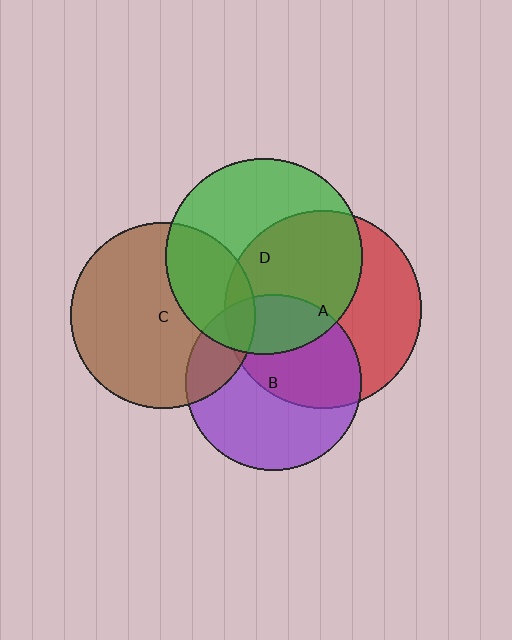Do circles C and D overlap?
Yes.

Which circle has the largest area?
Circle A (red).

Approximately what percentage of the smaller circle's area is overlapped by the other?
Approximately 30%.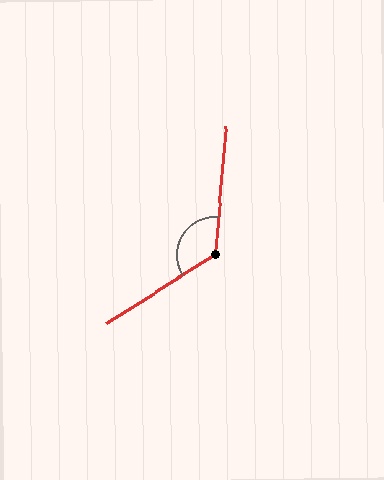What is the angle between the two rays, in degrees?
Approximately 127 degrees.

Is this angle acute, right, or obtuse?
It is obtuse.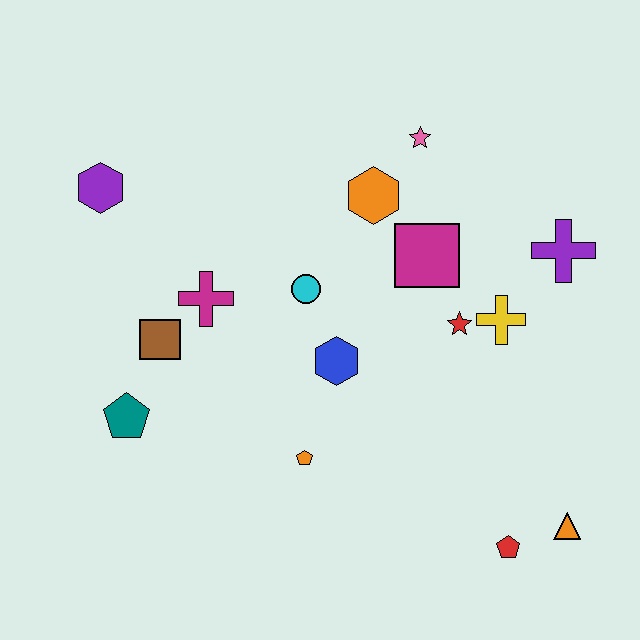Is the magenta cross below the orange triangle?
No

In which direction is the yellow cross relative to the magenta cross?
The yellow cross is to the right of the magenta cross.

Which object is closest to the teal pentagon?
The brown square is closest to the teal pentagon.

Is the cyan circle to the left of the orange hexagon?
Yes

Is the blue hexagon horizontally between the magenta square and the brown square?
Yes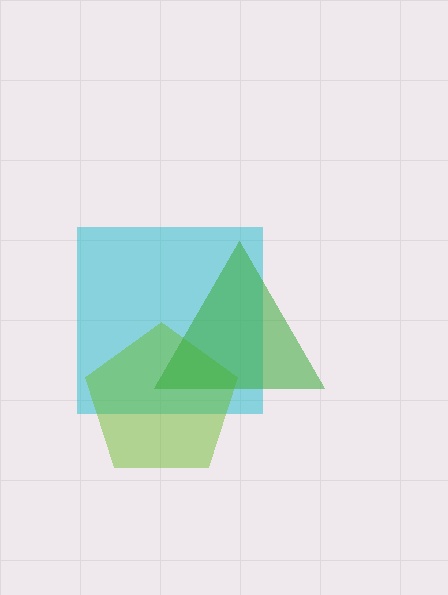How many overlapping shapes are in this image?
There are 3 overlapping shapes in the image.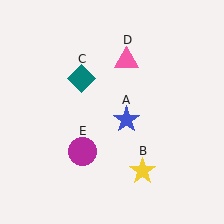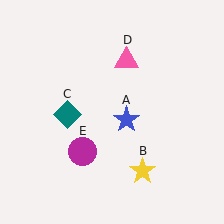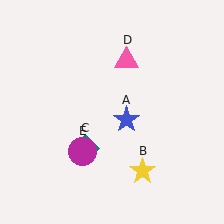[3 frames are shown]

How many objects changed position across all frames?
1 object changed position: teal diamond (object C).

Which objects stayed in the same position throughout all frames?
Blue star (object A) and yellow star (object B) and pink triangle (object D) and magenta circle (object E) remained stationary.